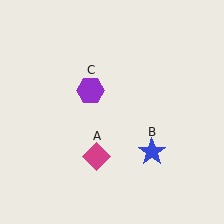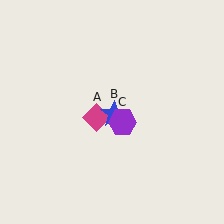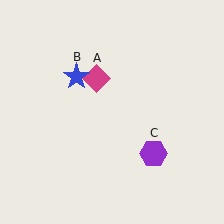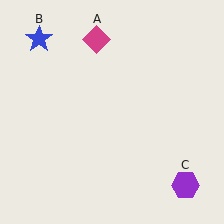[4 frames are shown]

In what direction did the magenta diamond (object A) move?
The magenta diamond (object A) moved up.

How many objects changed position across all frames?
3 objects changed position: magenta diamond (object A), blue star (object B), purple hexagon (object C).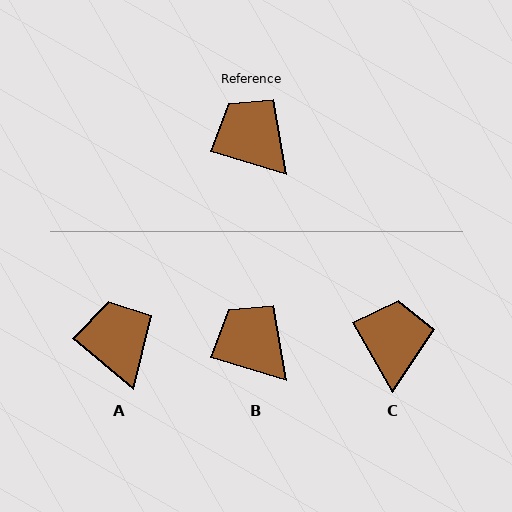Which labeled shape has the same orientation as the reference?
B.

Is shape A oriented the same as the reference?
No, it is off by about 23 degrees.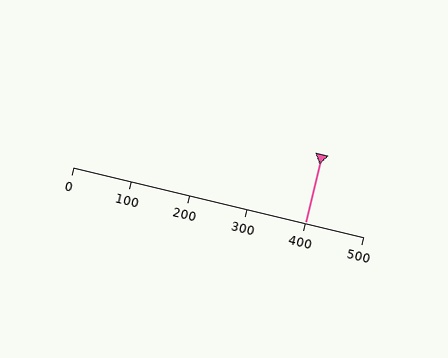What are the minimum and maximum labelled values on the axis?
The axis runs from 0 to 500.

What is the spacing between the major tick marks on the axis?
The major ticks are spaced 100 apart.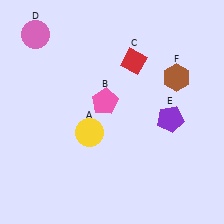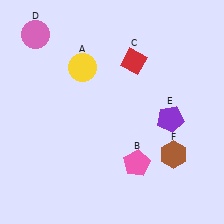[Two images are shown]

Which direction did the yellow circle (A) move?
The yellow circle (A) moved up.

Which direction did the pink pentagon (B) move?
The pink pentagon (B) moved down.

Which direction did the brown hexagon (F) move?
The brown hexagon (F) moved down.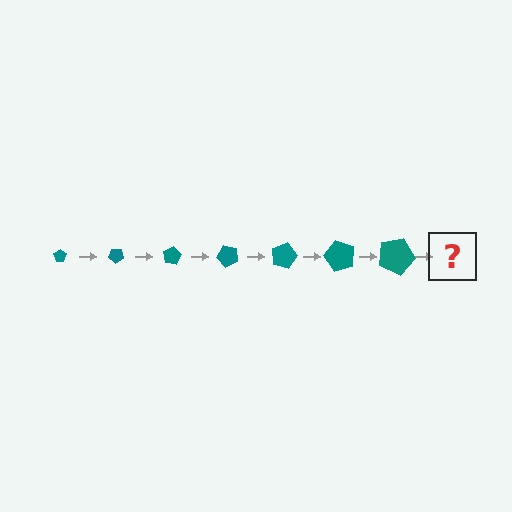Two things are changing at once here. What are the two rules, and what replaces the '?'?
The two rules are that the pentagon grows larger each step and it rotates 40 degrees each step. The '?' should be a pentagon, larger than the previous one and rotated 280 degrees from the start.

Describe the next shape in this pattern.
It should be a pentagon, larger than the previous one and rotated 280 degrees from the start.